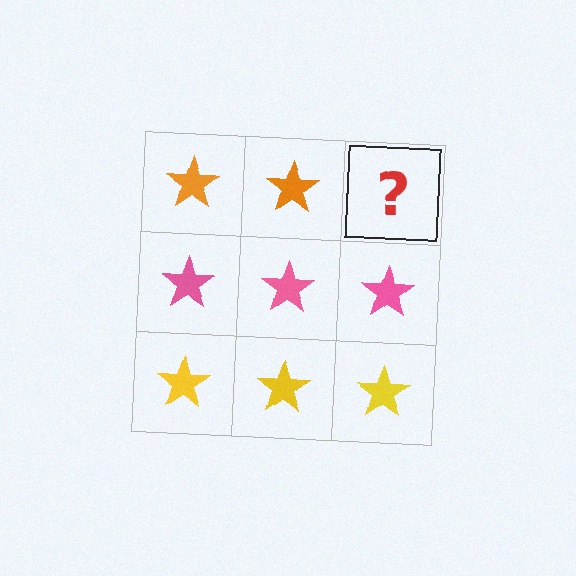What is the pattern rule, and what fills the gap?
The rule is that each row has a consistent color. The gap should be filled with an orange star.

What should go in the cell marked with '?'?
The missing cell should contain an orange star.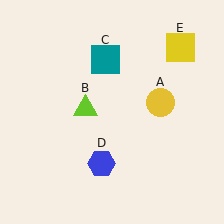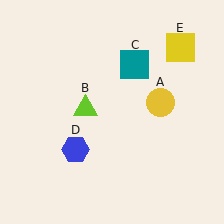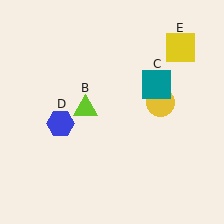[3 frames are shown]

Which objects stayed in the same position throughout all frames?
Yellow circle (object A) and lime triangle (object B) and yellow square (object E) remained stationary.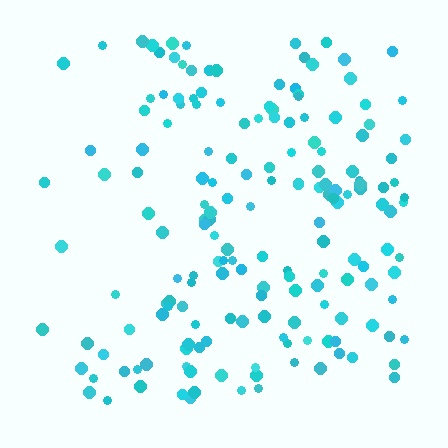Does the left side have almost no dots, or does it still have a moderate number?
Still a moderate number, just noticeably fewer than the right.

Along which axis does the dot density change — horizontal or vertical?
Horizontal.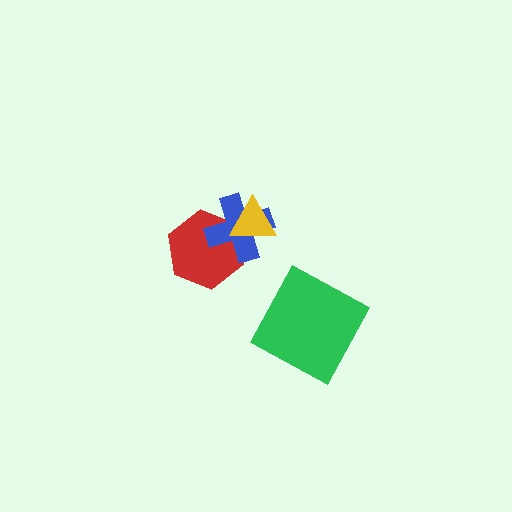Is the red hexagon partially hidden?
Yes, it is partially covered by another shape.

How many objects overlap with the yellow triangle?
2 objects overlap with the yellow triangle.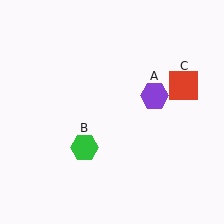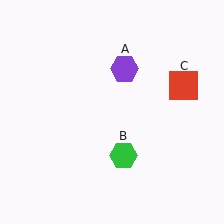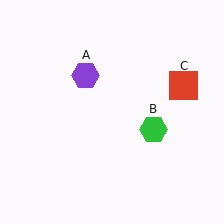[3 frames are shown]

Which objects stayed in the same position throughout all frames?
Red square (object C) remained stationary.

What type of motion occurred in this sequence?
The purple hexagon (object A), green hexagon (object B) rotated counterclockwise around the center of the scene.